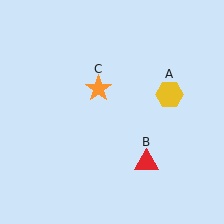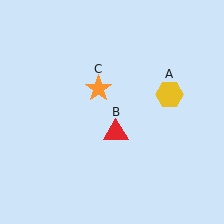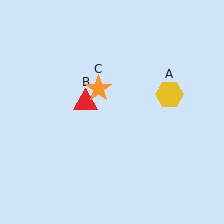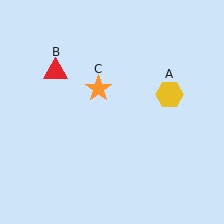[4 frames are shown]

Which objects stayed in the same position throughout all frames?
Yellow hexagon (object A) and orange star (object C) remained stationary.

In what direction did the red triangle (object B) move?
The red triangle (object B) moved up and to the left.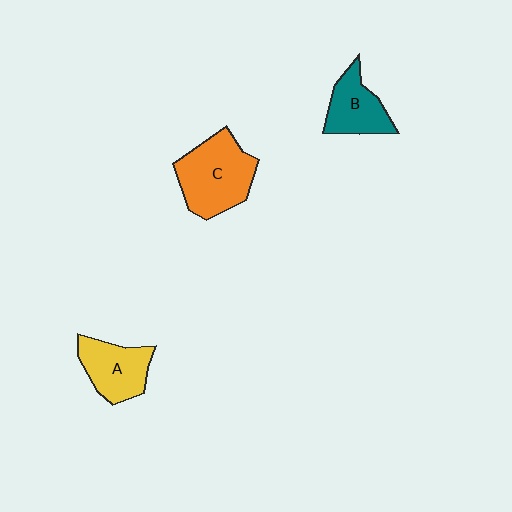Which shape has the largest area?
Shape C (orange).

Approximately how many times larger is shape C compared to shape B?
Approximately 1.5 times.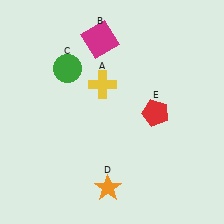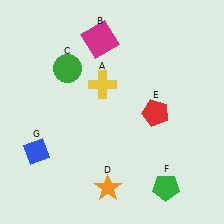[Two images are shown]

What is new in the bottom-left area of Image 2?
A blue diamond (G) was added in the bottom-left area of Image 2.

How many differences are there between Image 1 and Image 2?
There are 2 differences between the two images.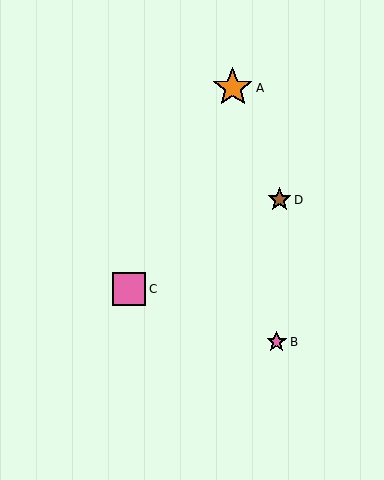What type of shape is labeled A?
Shape A is an orange star.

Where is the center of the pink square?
The center of the pink square is at (129, 289).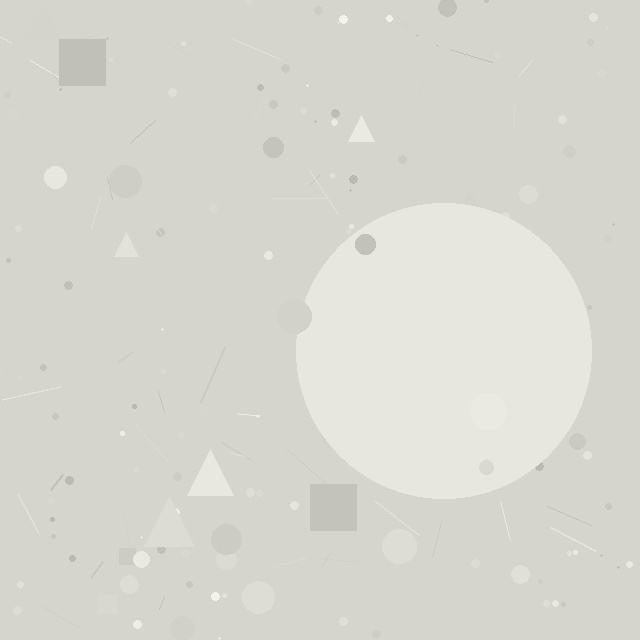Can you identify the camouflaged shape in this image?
The camouflaged shape is a circle.